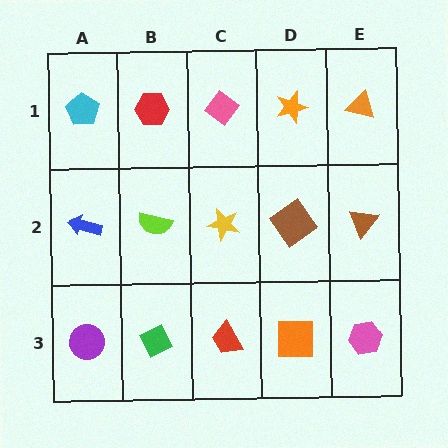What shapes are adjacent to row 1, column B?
A lime semicircle (row 2, column B), a cyan pentagon (row 1, column A), a pink diamond (row 1, column C).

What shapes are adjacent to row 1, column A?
A blue arrow (row 2, column A), a red hexagon (row 1, column B).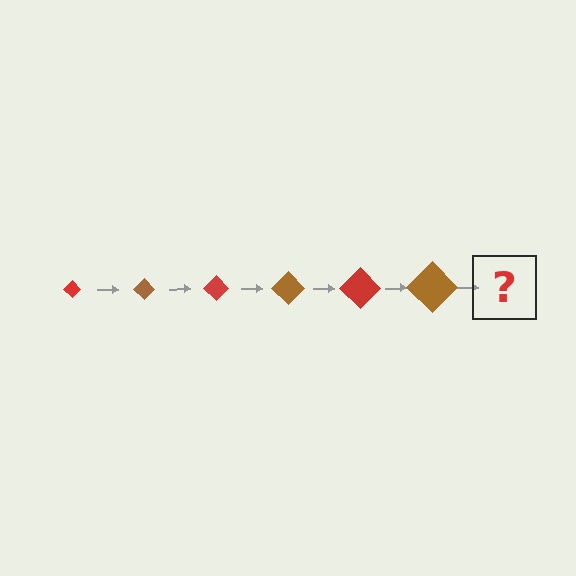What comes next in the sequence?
The next element should be a red diamond, larger than the previous one.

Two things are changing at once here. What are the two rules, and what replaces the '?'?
The two rules are that the diamond grows larger each step and the color cycles through red and brown. The '?' should be a red diamond, larger than the previous one.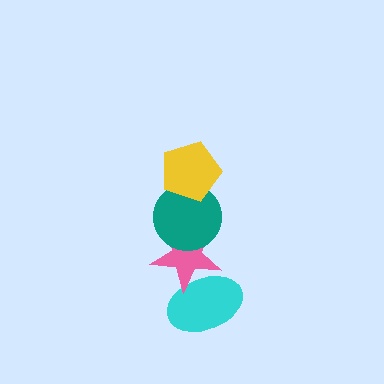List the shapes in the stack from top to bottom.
From top to bottom: the yellow pentagon, the teal circle, the pink star, the cyan ellipse.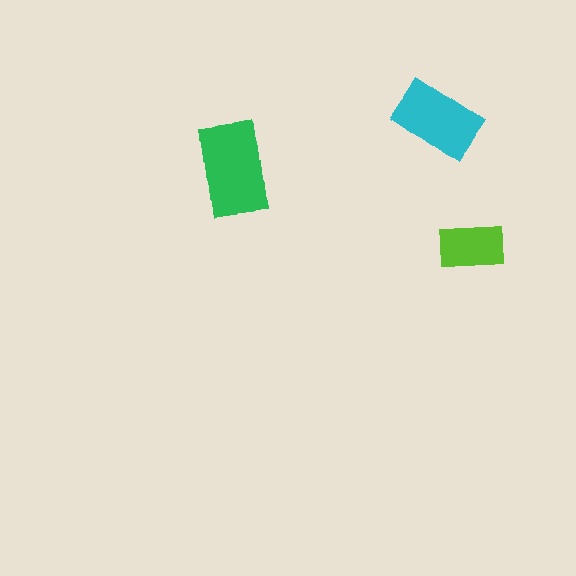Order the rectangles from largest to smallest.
the green one, the cyan one, the lime one.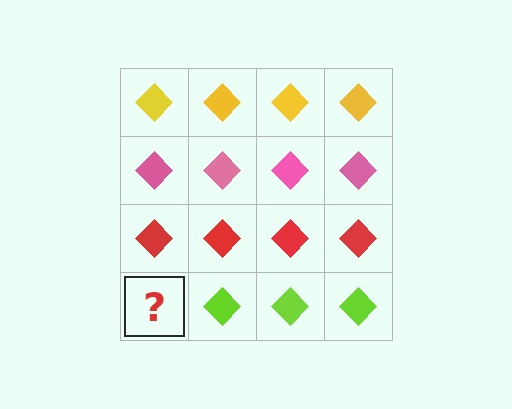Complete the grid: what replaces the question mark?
The question mark should be replaced with a lime diamond.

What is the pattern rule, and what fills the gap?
The rule is that each row has a consistent color. The gap should be filled with a lime diamond.